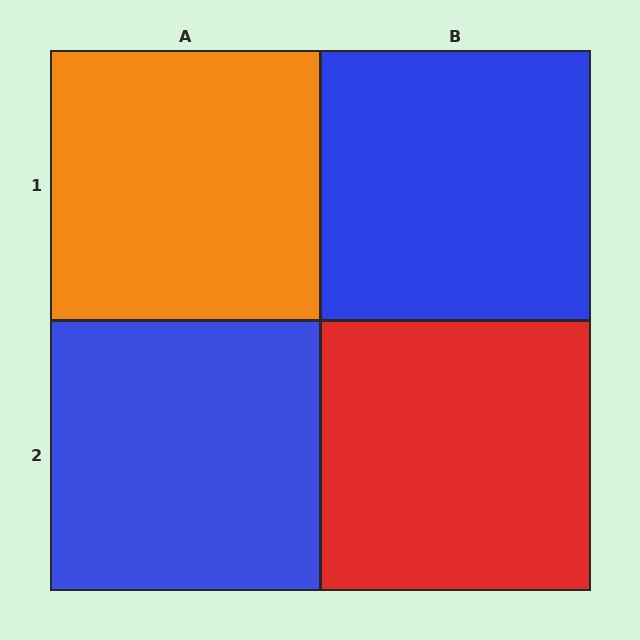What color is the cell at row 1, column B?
Blue.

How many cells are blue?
2 cells are blue.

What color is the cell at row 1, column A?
Orange.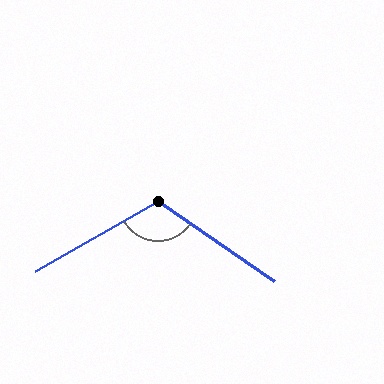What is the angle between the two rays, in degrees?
Approximately 116 degrees.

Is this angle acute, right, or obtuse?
It is obtuse.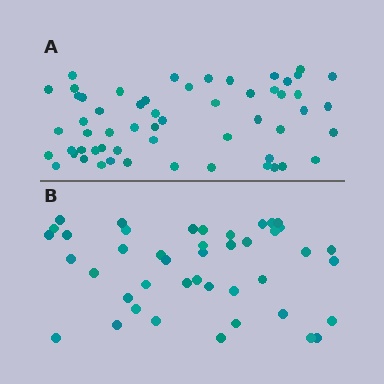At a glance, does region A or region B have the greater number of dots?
Region A (the top region) has more dots.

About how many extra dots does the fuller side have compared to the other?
Region A has approximately 15 more dots than region B.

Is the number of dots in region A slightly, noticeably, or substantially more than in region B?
Region A has noticeably more, but not dramatically so. The ratio is roughly 1.3 to 1.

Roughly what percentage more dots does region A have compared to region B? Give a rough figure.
About 35% more.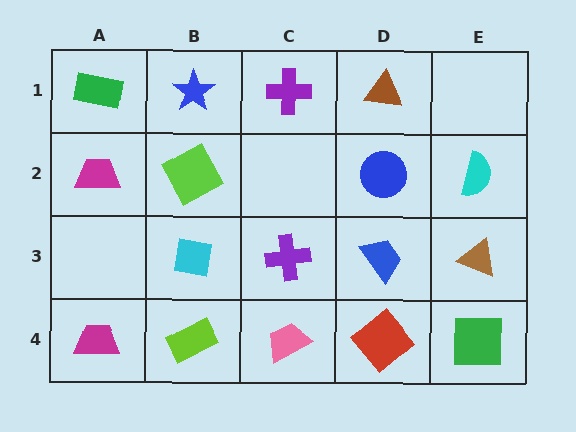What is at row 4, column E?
A green square.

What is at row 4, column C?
A pink trapezoid.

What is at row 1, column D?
A brown triangle.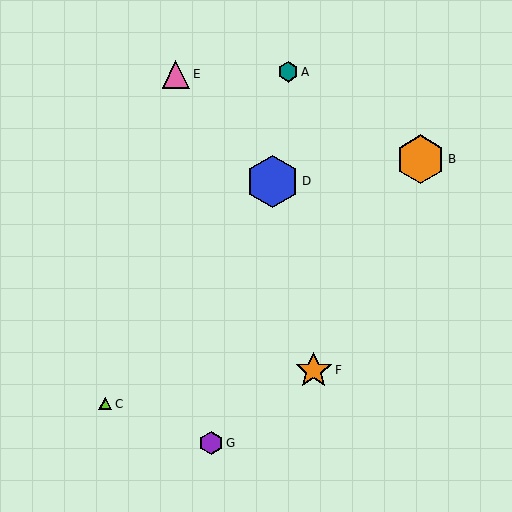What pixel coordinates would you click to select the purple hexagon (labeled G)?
Click at (211, 443) to select the purple hexagon G.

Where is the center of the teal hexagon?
The center of the teal hexagon is at (288, 72).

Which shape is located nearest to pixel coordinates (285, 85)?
The teal hexagon (labeled A) at (288, 72) is nearest to that location.